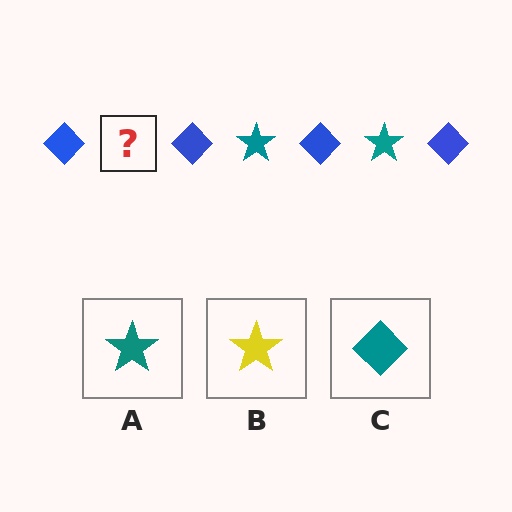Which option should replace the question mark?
Option A.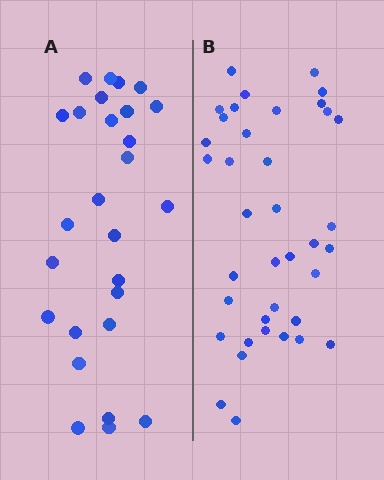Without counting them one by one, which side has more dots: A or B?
Region B (the right region) has more dots.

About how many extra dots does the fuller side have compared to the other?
Region B has roughly 12 or so more dots than region A.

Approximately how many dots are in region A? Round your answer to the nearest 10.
About 30 dots. (The exact count is 27, which rounds to 30.)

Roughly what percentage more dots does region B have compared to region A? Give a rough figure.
About 40% more.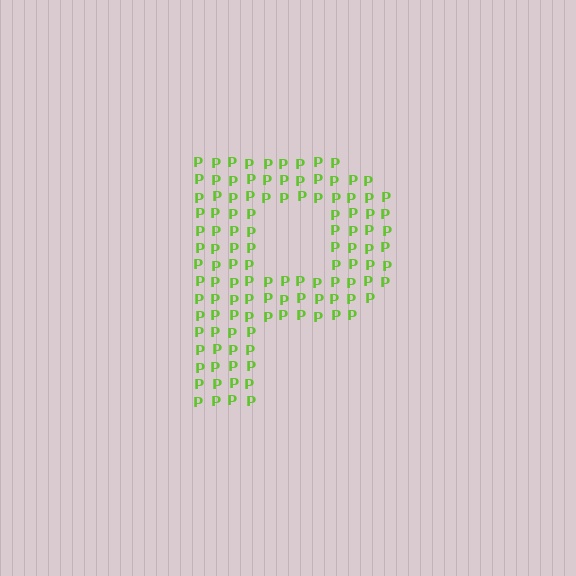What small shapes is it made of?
It is made of small letter P's.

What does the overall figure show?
The overall figure shows the letter P.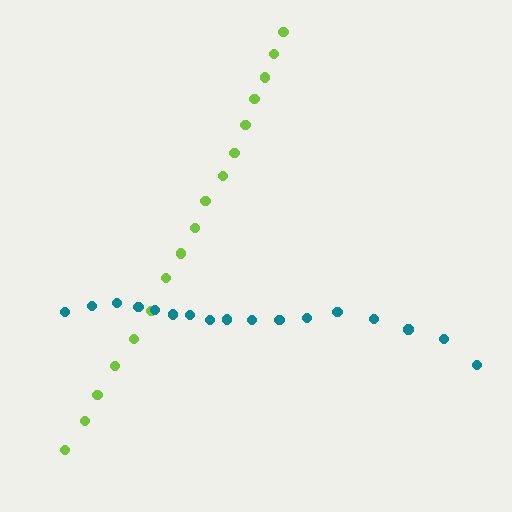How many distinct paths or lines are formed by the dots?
There are 2 distinct paths.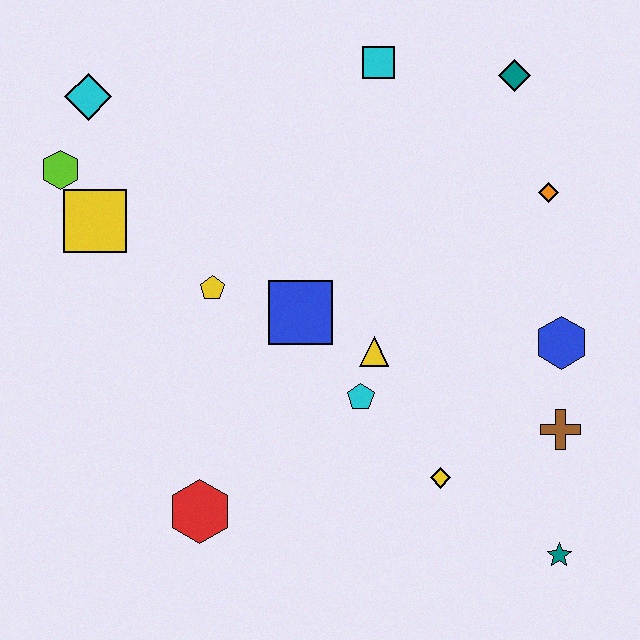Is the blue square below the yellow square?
Yes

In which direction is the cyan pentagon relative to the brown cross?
The cyan pentagon is to the left of the brown cross.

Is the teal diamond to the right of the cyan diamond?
Yes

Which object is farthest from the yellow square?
The teal star is farthest from the yellow square.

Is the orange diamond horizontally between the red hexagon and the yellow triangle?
No